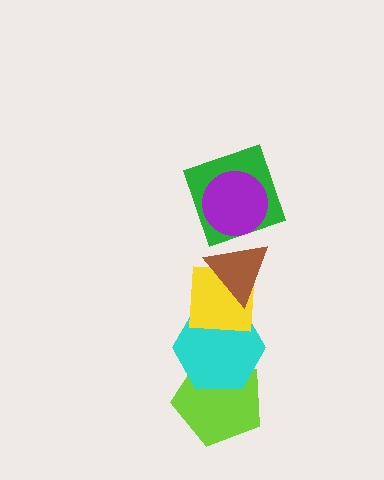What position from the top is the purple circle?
The purple circle is 1st from the top.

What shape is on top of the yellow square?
The brown triangle is on top of the yellow square.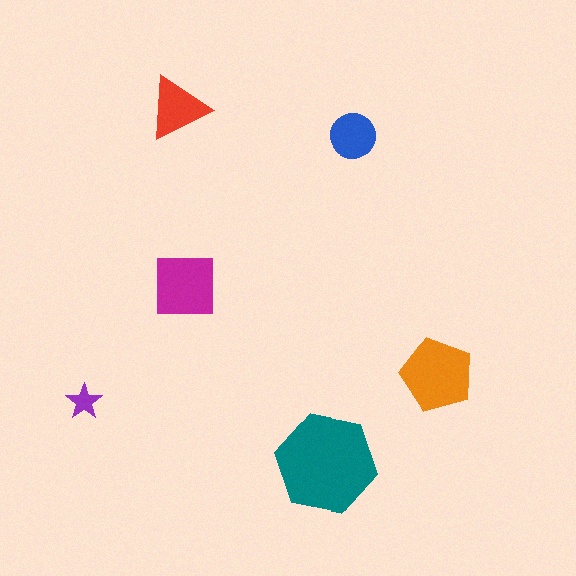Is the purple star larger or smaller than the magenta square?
Smaller.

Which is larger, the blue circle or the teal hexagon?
The teal hexagon.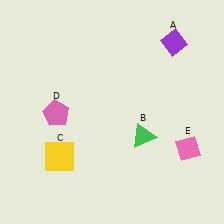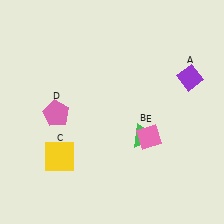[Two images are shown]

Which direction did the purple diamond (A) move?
The purple diamond (A) moved down.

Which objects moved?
The objects that moved are: the purple diamond (A), the pink diamond (E).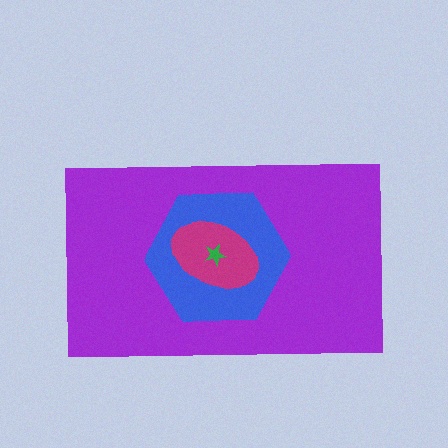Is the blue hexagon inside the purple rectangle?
Yes.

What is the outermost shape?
The purple rectangle.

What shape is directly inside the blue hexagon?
The magenta ellipse.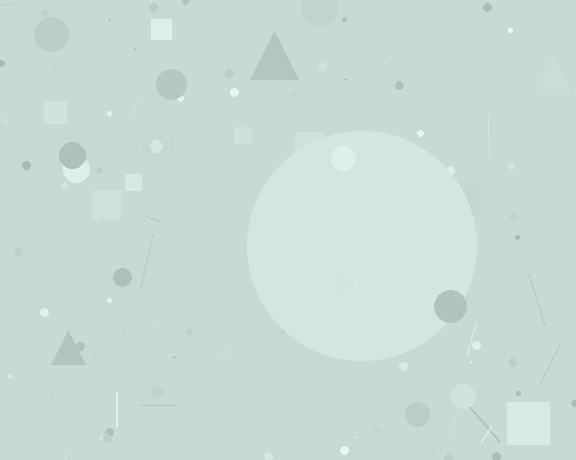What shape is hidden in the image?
A circle is hidden in the image.